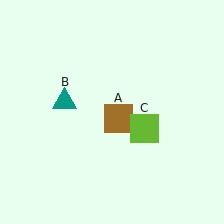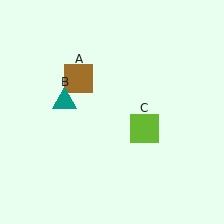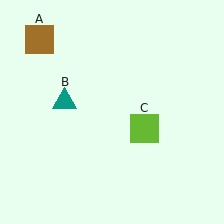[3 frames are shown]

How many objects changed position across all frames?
1 object changed position: brown square (object A).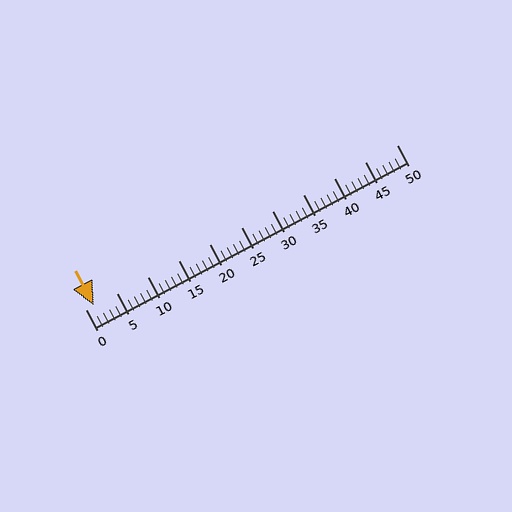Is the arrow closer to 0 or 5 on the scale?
The arrow is closer to 0.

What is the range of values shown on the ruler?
The ruler shows values from 0 to 50.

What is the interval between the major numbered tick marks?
The major tick marks are spaced 5 units apart.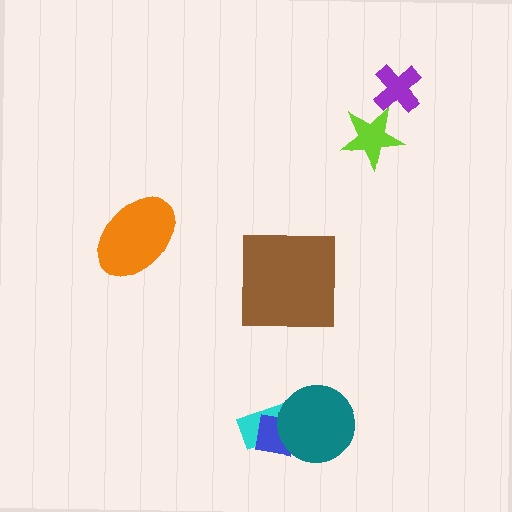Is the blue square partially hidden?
Yes, it is partially covered by another shape.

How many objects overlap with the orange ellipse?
0 objects overlap with the orange ellipse.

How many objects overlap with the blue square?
2 objects overlap with the blue square.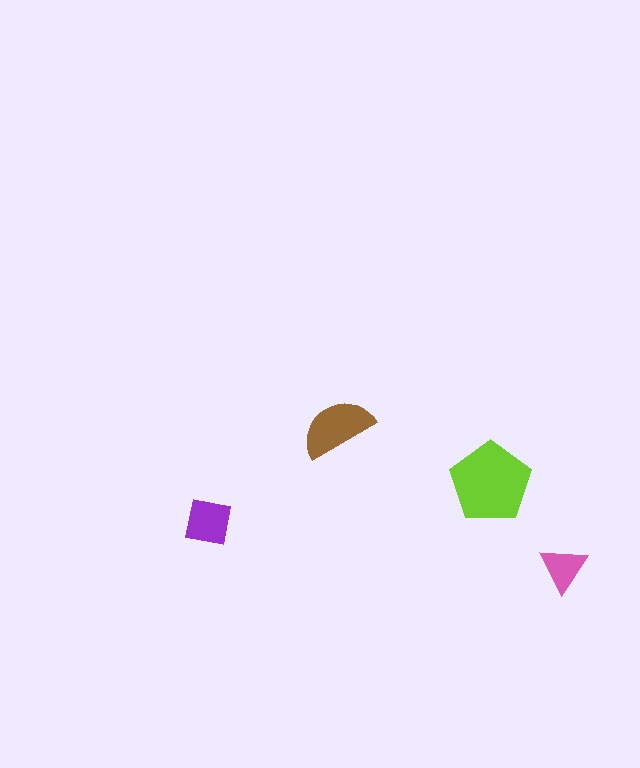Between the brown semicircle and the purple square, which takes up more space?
The brown semicircle.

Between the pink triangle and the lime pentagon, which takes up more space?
The lime pentagon.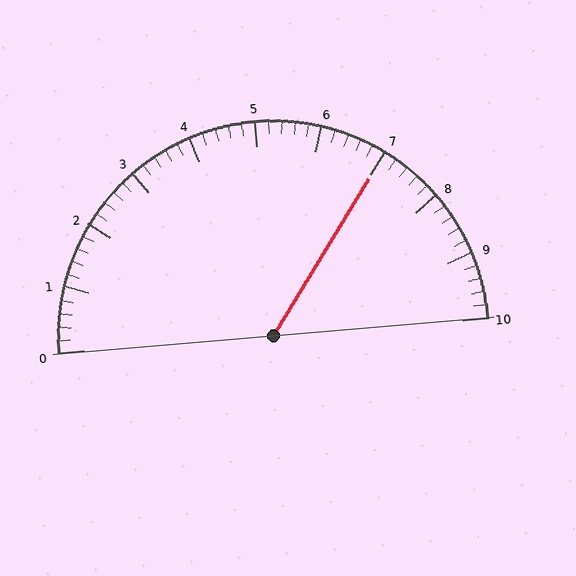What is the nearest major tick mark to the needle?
The nearest major tick mark is 7.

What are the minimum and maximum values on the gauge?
The gauge ranges from 0 to 10.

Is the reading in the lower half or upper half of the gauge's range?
The reading is in the upper half of the range (0 to 10).